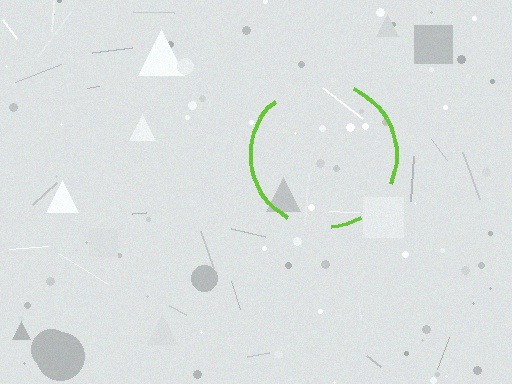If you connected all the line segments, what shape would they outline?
They would outline a circle.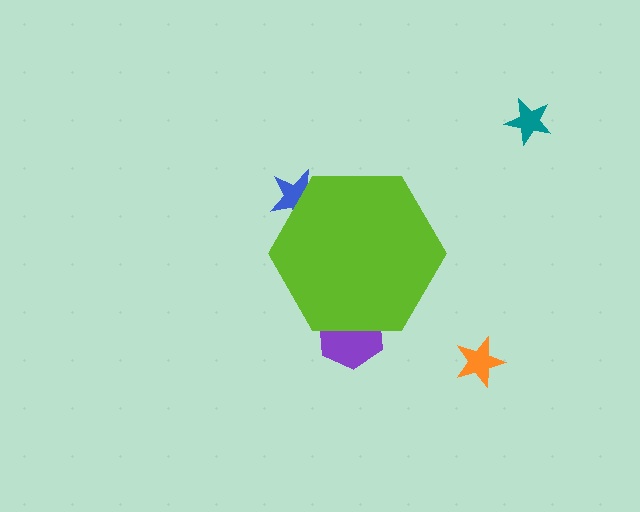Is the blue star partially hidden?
Yes, the blue star is partially hidden behind the lime hexagon.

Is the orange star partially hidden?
No, the orange star is fully visible.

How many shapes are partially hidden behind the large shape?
2 shapes are partially hidden.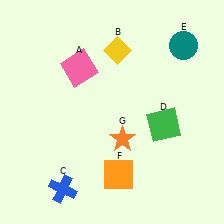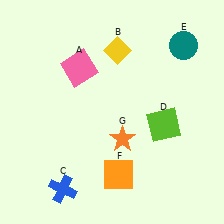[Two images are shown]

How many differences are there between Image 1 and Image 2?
There is 1 difference between the two images.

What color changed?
The square (D) changed from green in Image 1 to lime in Image 2.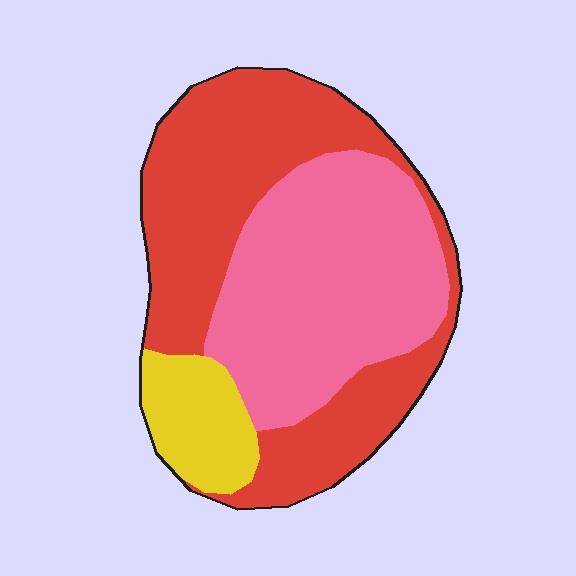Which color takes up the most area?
Red, at roughly 45%.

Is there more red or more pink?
Red.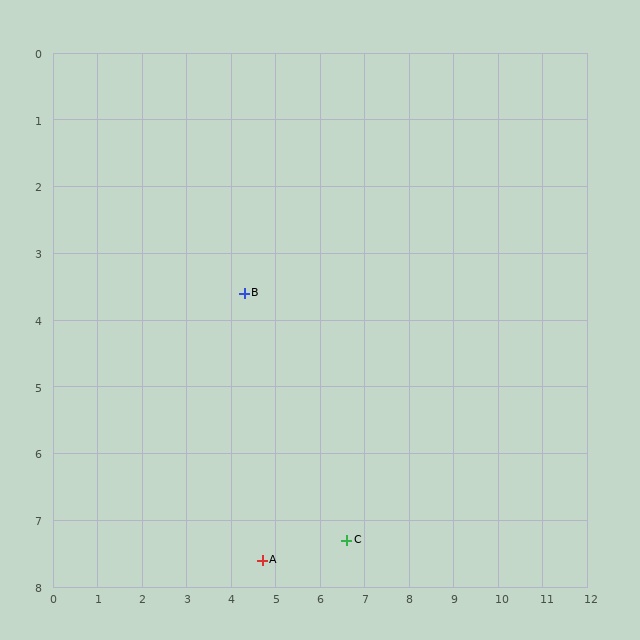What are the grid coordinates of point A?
Point A is at approximately (4.7, 7.6).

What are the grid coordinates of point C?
Point C is at approximately (6.6, 7.3).